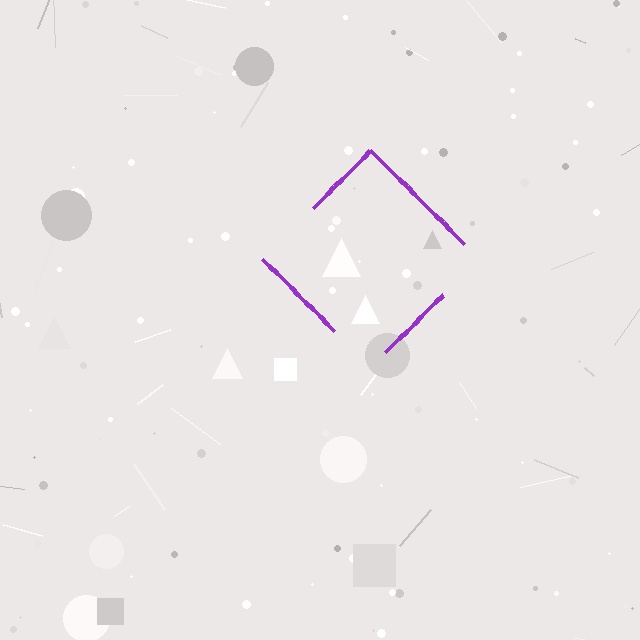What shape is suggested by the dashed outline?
The dashed outline suggests a diamond.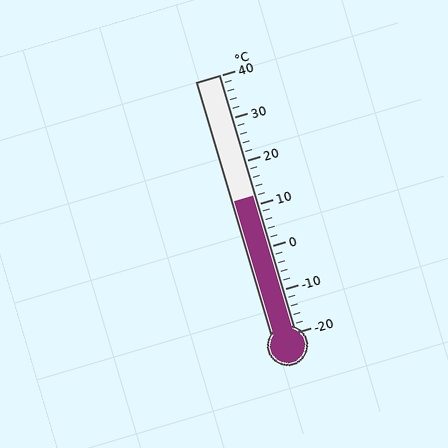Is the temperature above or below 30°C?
The temperature is below 30°C.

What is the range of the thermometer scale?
The thermometer scale ranges from -20°C to 40°C.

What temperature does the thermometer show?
The thermometer shows approximately 12°C.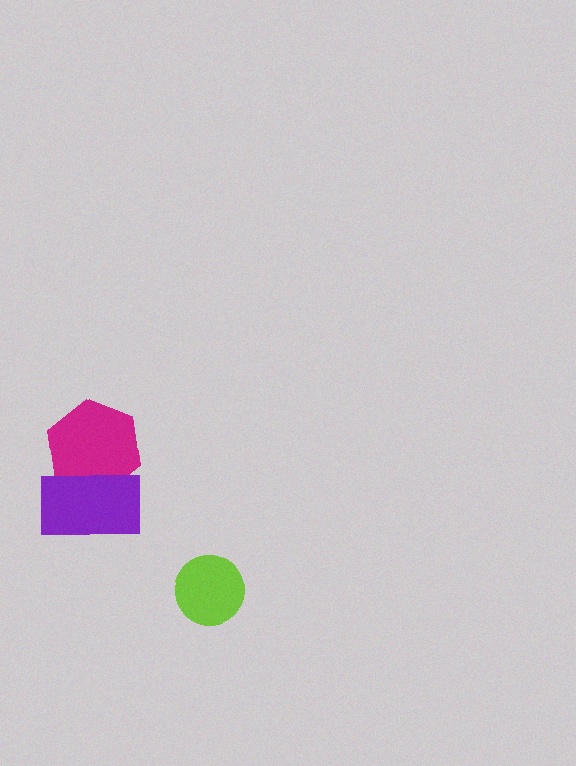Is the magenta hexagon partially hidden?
Yes, it is partially covered by another shape.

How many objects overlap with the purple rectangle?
1 object overlaps with the purple rectangle.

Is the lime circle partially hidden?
No, no other shape covers it.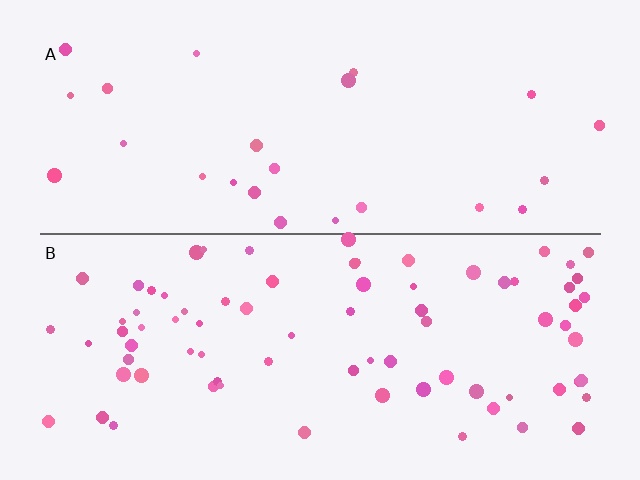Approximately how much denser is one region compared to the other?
Approximately 3.2× — region B over region A.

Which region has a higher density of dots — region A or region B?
B (the bottom).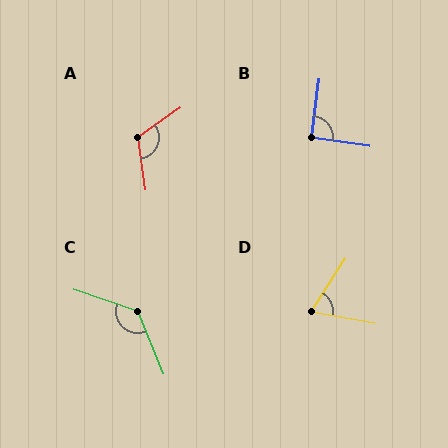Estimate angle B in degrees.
Approximately 91 degrees.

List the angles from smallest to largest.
D (67°), B (91°), A (117°), C (131°).